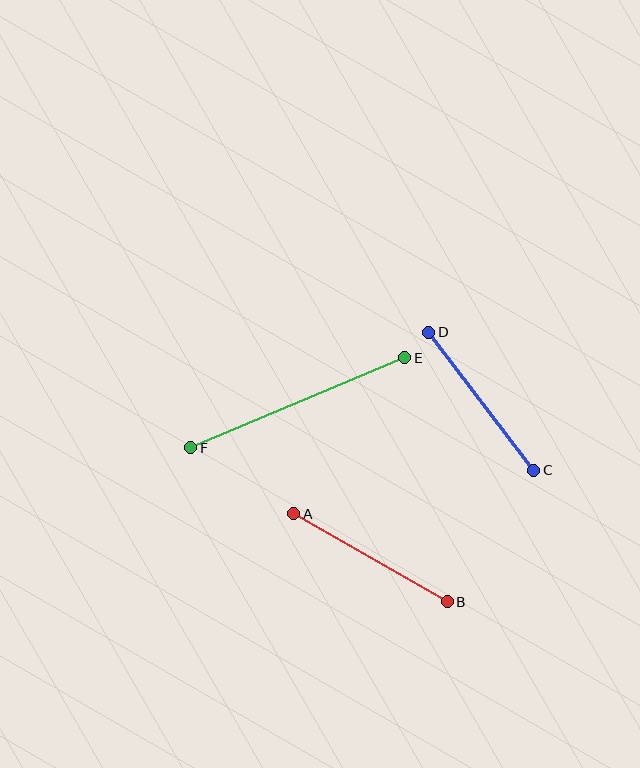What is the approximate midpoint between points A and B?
The midpoint is at approximately (370, 558) pixels.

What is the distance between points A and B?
The distance is approximately 177 pixels.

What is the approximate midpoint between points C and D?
The midpoint is at approximately (481, 401) pixels.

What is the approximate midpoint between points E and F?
The midpoint is at approximately (298, 403) pixels.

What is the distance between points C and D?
The distance is approximately 173 pixels.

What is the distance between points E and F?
The distance is approximately 232 pixels.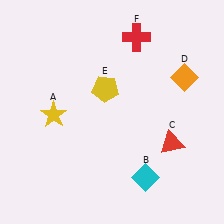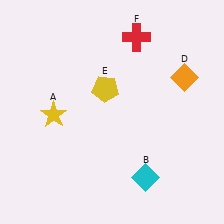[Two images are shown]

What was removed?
The red triangle (C) was removed in Image 2.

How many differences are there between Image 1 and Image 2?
There is 1 difference between the two images.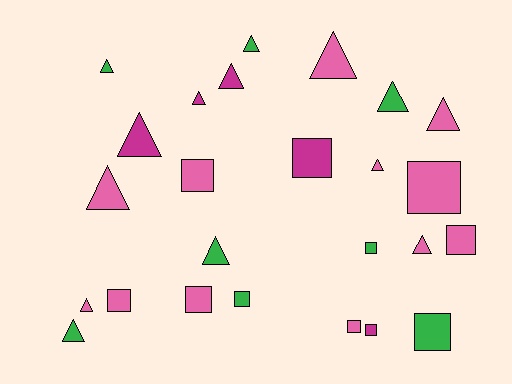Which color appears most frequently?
Pink, with 12 objects.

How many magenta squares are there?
There are 2 magenta squares.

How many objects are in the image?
There are 25 objects.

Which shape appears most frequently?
Triangle, with 14 objects.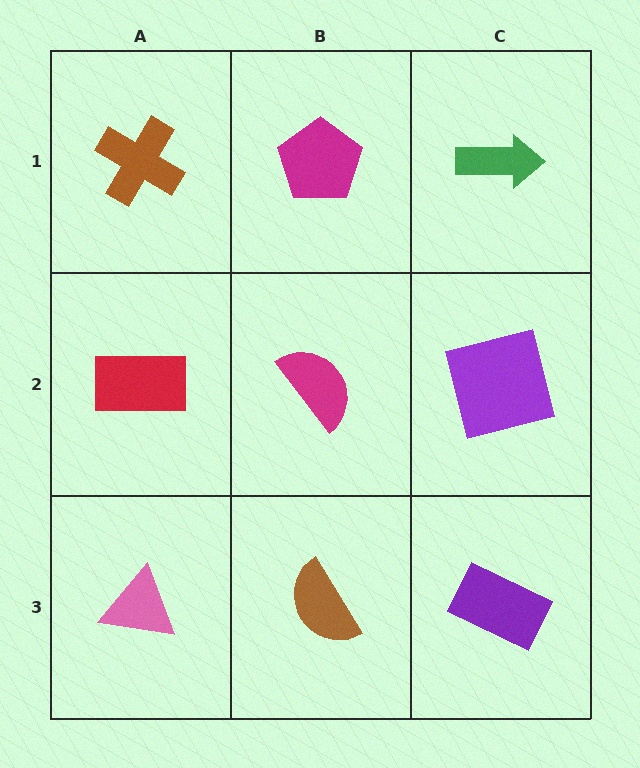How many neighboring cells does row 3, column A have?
2.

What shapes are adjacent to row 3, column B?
A magenta semicircle (row 2, column B), a pink triangle (row 3, column A), a purple rectangle (row 3, column C).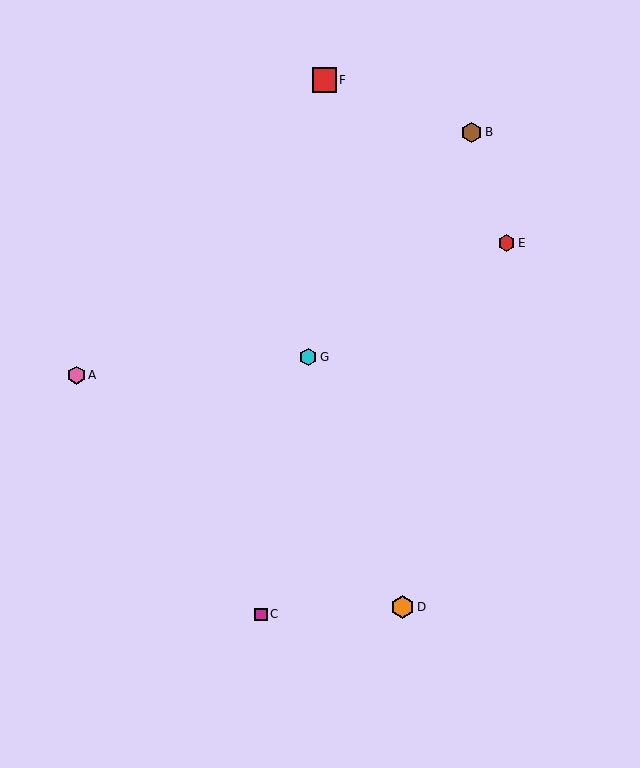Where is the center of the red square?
The center of the red square is at (324, 80).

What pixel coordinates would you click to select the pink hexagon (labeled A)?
Click at (77, 375) to select the pink hexagon A.